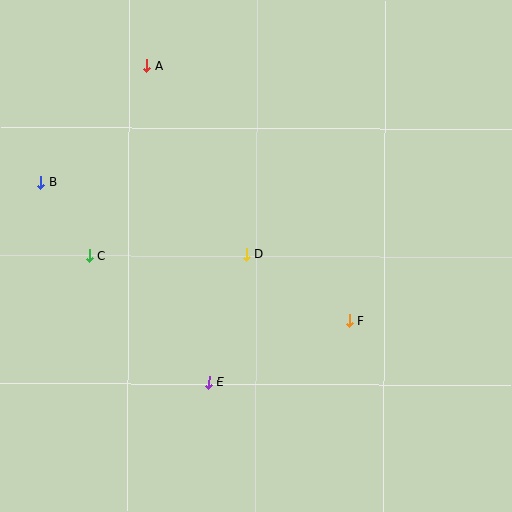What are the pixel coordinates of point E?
Point E is at (209, 382).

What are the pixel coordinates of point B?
Point B is at (41, 183).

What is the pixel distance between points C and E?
The distance between C and E is 174 pixels.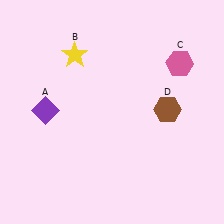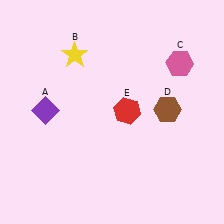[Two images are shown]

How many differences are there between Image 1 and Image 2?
There is 1 difference between the two images.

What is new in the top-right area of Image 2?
A red hexagon (E) was added in the top-right area of Image 2.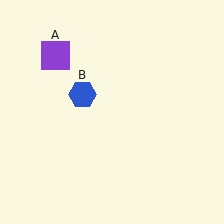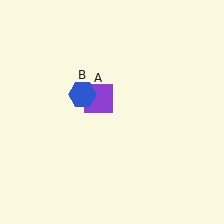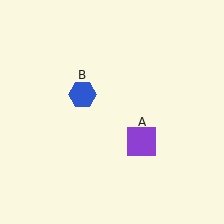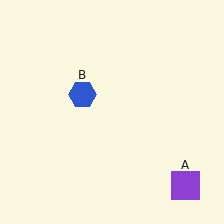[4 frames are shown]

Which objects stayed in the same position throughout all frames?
Blue hexagon (object B) remained stationary.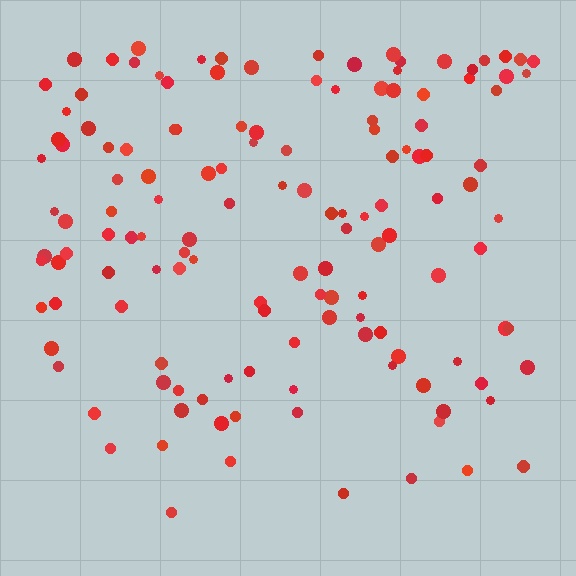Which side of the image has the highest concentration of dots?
The top.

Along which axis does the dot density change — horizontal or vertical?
Vertical.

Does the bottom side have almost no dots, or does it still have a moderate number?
Still a moderate number, just noticeably fewer than the top.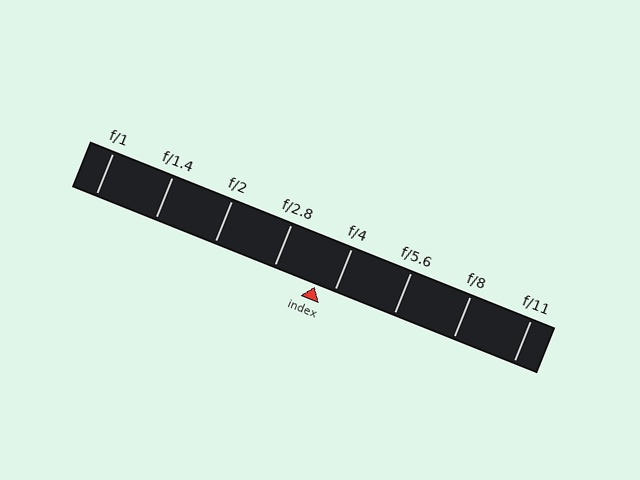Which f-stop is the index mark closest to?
The index mark is closest to f/4.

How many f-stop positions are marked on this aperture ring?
There are 8 f-stop positions marked.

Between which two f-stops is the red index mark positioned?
The index mark is between f/2.8 and f/4.